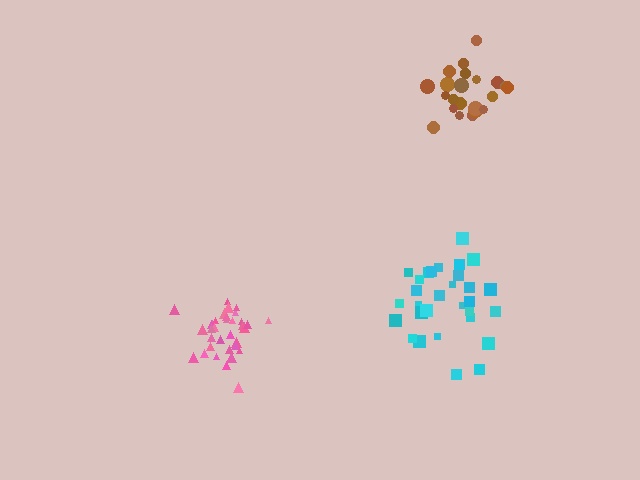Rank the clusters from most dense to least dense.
pink, brown, cyan.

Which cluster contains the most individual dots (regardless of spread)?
Pink (35).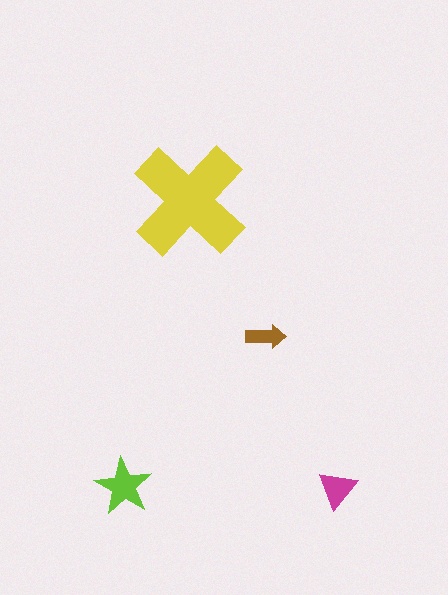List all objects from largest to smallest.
The yellow cross, the lime star, the magenta triangle, the brown arrow.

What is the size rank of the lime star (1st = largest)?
2nd.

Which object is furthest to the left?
The lime star is leftmost.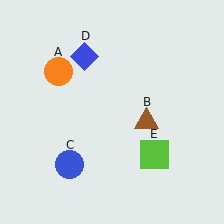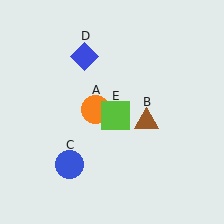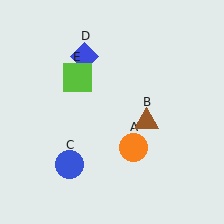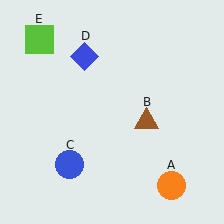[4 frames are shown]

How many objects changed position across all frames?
2 objects changed position: orange circle (object A), lime square (object E).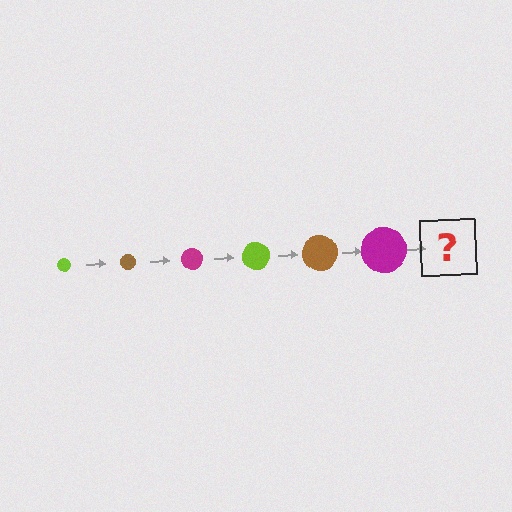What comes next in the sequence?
The next element should be a lime circle, larger than the previous one.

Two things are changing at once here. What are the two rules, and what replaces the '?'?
The two rules are that the circle grows larger each step and the color cycles through lime, brown, and magenta. The '?' should be a lime circle, larger than the previous one.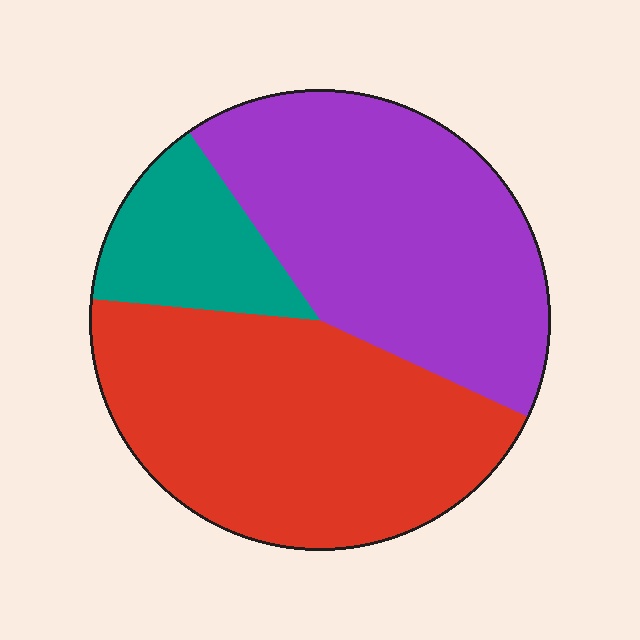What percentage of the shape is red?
Red takes up between a third and a half of the shape.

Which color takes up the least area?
Teal, at roughly 15%.